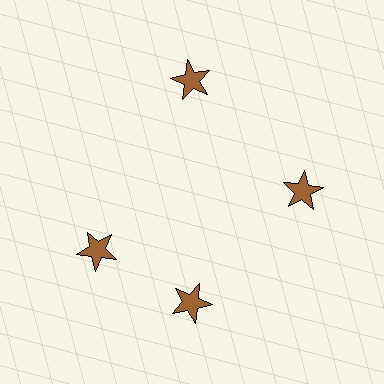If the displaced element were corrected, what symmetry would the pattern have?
It would have 4-fold rotational symmetry — the pattern would map onto itself every 90 degrees.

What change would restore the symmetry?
The symmetry would be restored by rotating it back into even spacing with its neighbors so that all 4 stars sit at equal angles and equal distance from the center.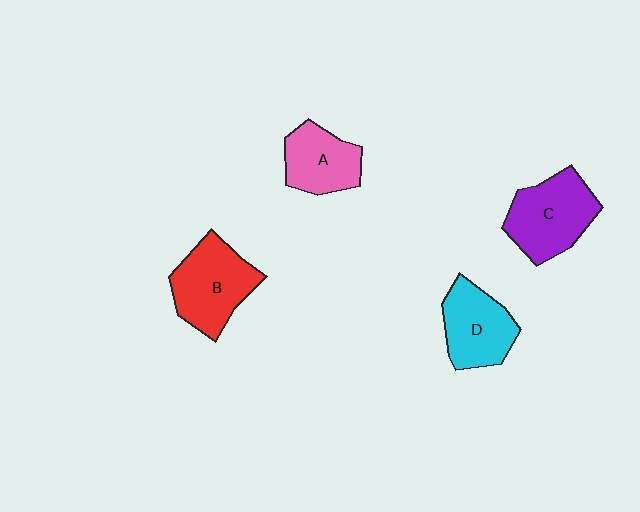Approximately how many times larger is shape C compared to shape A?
Approximately 1.4 times.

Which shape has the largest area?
Shape C (purple).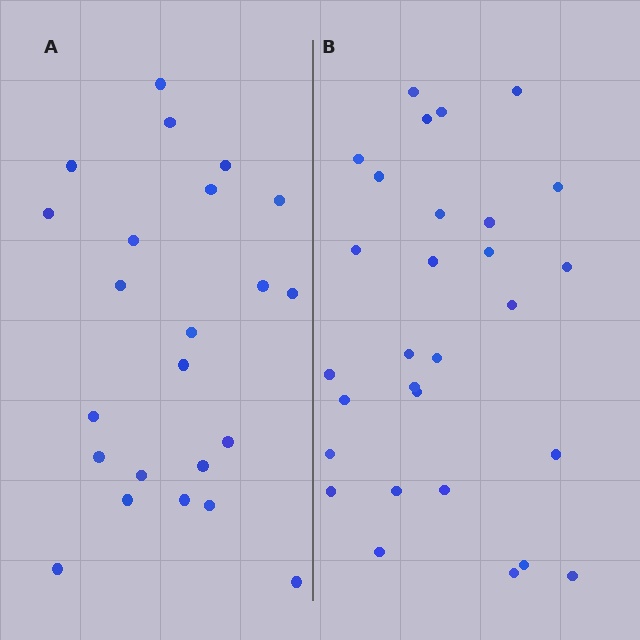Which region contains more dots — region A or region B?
Region B (the right region) has more dots.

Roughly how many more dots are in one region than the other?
Region B has about 6 more dots than region A.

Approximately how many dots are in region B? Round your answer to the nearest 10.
About 30 dots. (The exact count is 29, which rounds to 30.)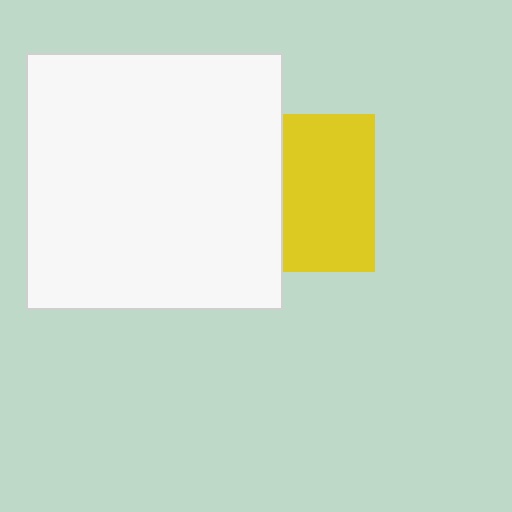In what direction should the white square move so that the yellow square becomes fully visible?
The white square should move left. That is the shortest direction to clear the overlap and leave the yellow square fully visible.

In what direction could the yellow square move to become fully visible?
The yellow square could move right. That would shift it out from behind the white square entirely.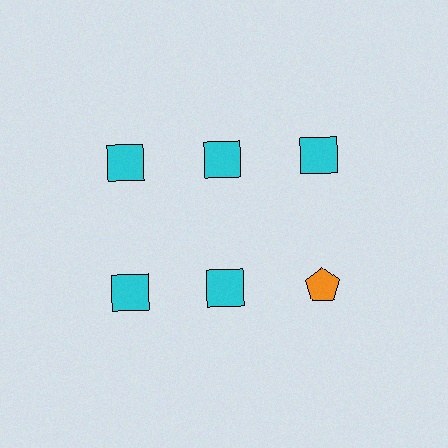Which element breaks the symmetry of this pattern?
The orange pentagon in the second row, center column breaks the symmetry. All other shapes are cyan squares.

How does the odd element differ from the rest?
It differs in both color (orange instead of cyan) and shape (pentagon instead of square).